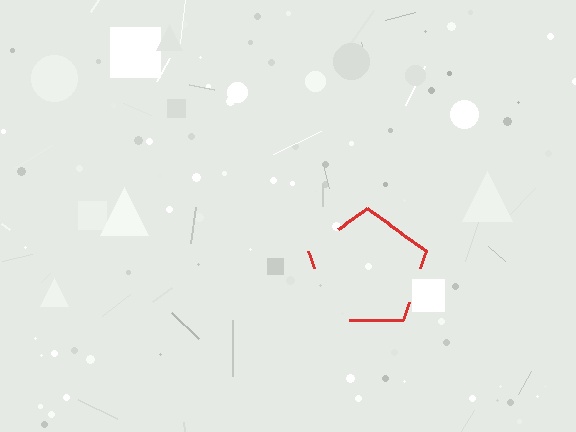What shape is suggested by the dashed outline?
The dashed outline suggests a pentagon.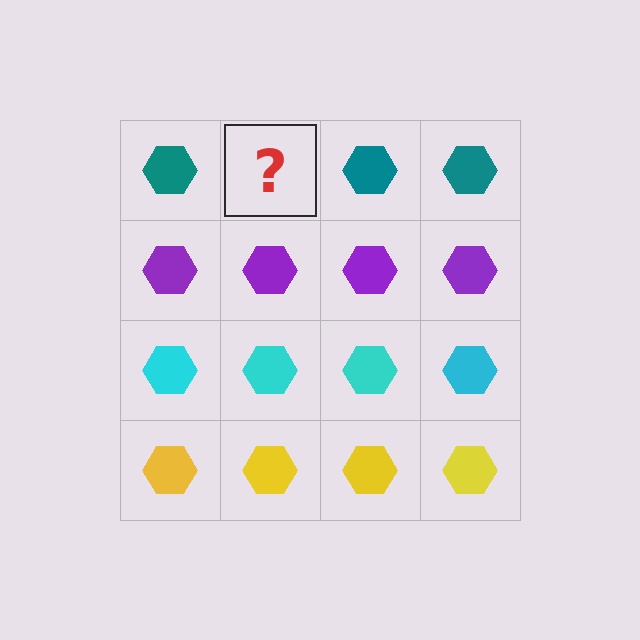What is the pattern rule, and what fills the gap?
The rule is that each row has a consistent color. The gap should be filled with a teal hexagon.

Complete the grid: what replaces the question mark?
The question mark should be replaced with a teal hexagon.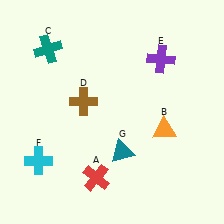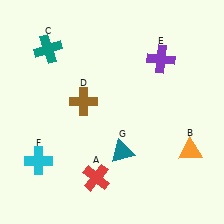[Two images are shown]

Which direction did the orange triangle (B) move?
The orange triangle (B) moved right.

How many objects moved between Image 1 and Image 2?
1 object moved between the two images.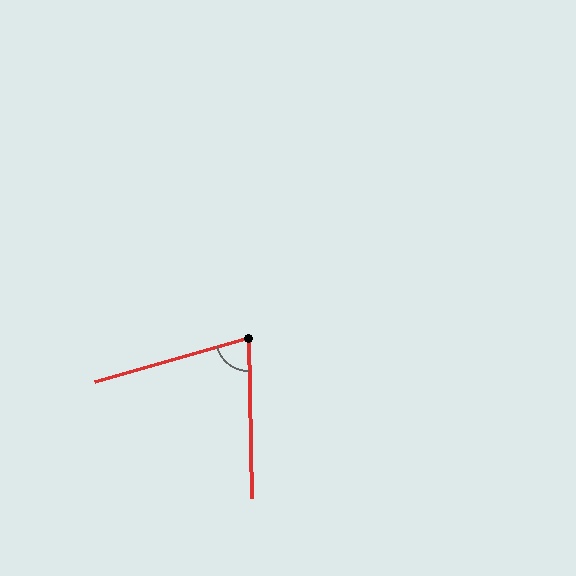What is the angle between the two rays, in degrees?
Approximately 75 degrees.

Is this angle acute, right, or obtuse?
It is acute.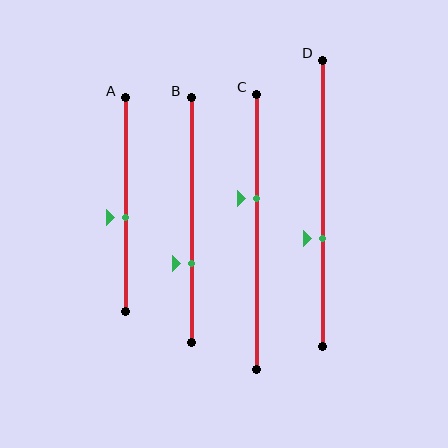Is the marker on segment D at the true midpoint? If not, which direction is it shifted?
No, the marker on segment D is shifted downward by about 12% of the segment length.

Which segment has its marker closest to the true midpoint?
Segment A has its marker closest to the true midpoint.